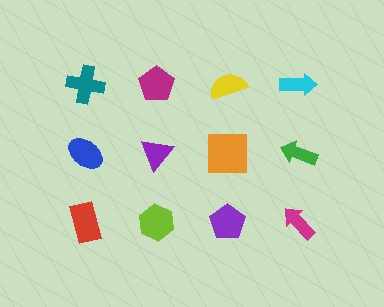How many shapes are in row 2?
4 shapes.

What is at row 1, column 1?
A teal cross.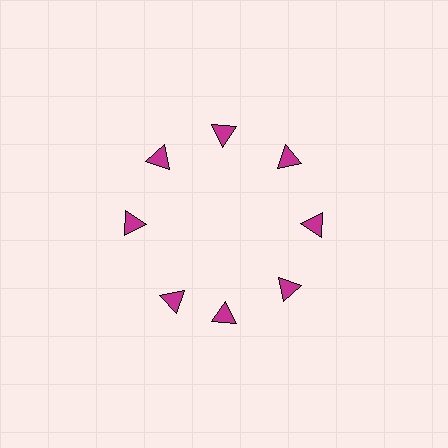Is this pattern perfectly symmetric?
No. The 8 magenta triangles are arranged in a ring, but one element near the 8 o'clock position is rotated out of alignment along the ring, breaking the 8-fold rotational symmetry.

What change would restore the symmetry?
The symmetry would be restored by rotating it back into even spacing with its neighbors so that all 8 triangles sit at equal angles and equal distance from the center.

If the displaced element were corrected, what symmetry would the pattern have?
It would have 8-fold rotational symmetry — the pattern would map onto itself every 45 degrees.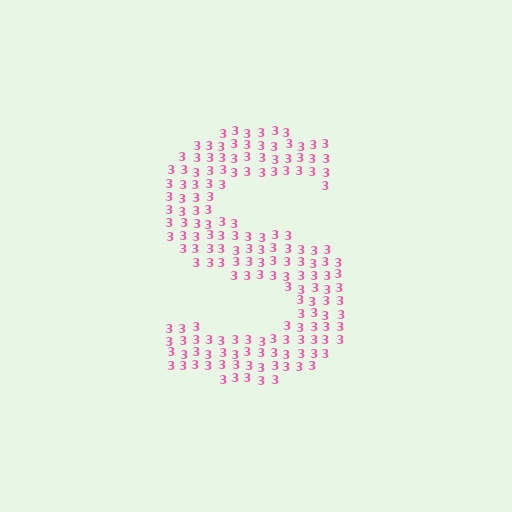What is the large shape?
The large shape is the letter S.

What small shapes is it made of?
It is made of small digit 3's.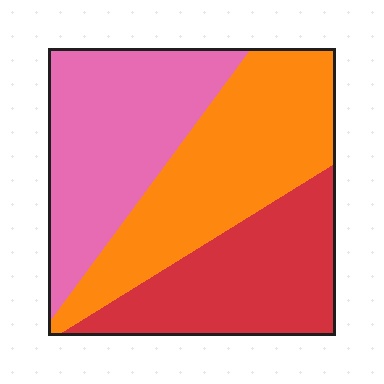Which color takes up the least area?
Red, at roughly 30%.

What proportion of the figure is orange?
Orange takes up between a third and a half of the figure.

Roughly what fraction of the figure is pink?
Pink takes up between a quarter and a half of the figure.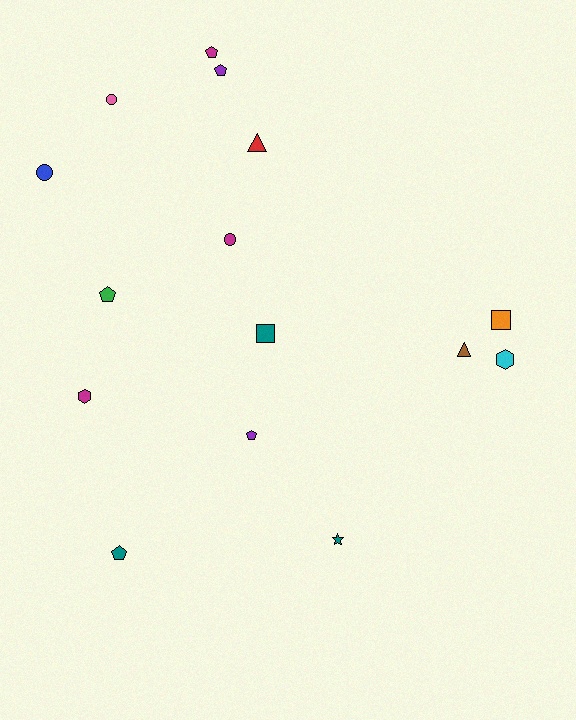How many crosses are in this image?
There are no crosses.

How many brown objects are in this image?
There is 1 brown object.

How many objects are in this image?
There are 15 objects.